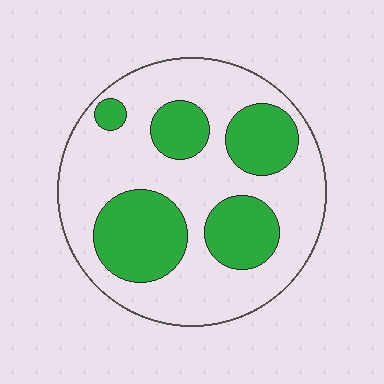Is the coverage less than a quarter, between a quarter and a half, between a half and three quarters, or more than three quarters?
Between a quarter and a half.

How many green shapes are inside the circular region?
5.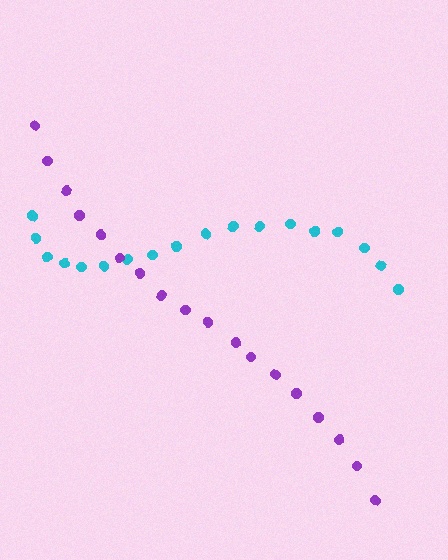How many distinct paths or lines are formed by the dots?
There are 2 distinct paths.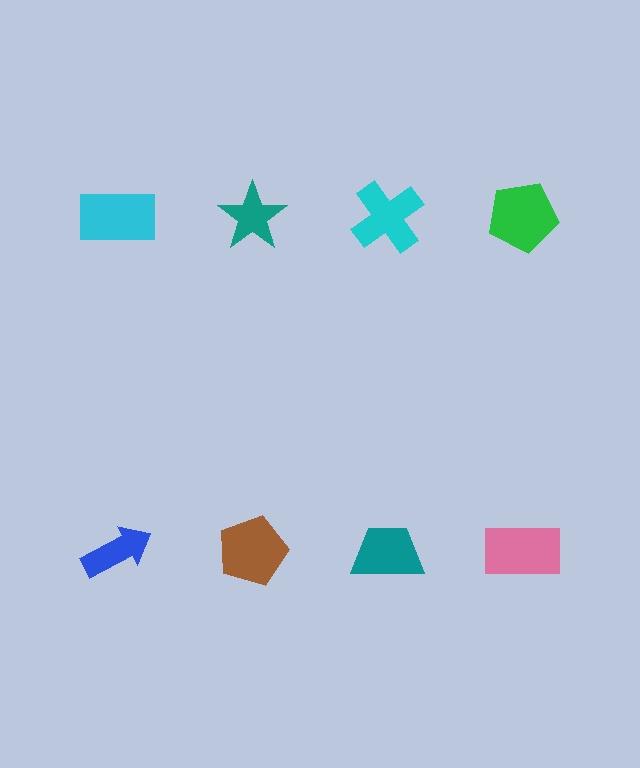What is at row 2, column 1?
A blue arrow.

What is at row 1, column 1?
A cyan rectangle.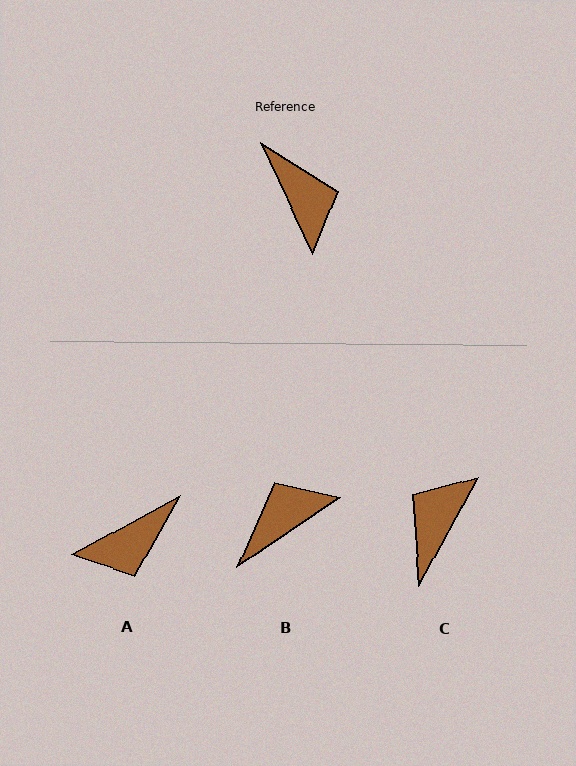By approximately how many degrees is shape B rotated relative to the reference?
Approximately 99 degrees counter-clockwise.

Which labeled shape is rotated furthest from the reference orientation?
C, about 127 degrees away.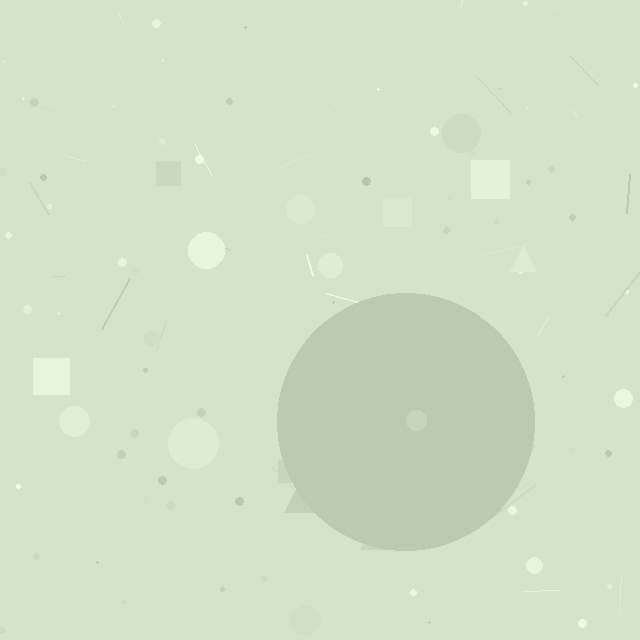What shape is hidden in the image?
A circle is hidden in the image.